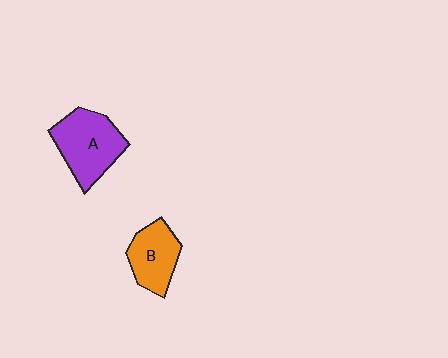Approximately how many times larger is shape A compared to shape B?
Approximately 1.4 times.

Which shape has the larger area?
Shape A (purple).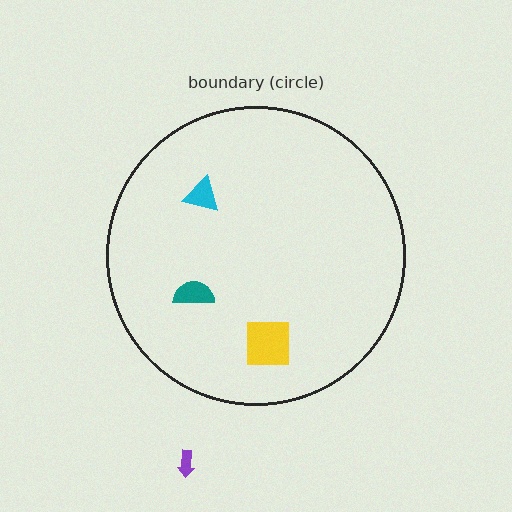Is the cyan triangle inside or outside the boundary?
Inside.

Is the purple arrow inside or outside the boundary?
Outside.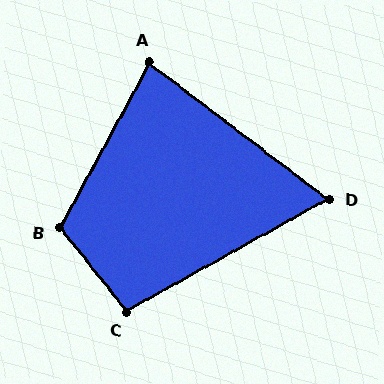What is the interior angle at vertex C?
Approximately 99 degrees (obtuse).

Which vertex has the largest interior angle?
B, at approximately 113 degrees.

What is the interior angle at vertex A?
Approximately 81 degrees (acute).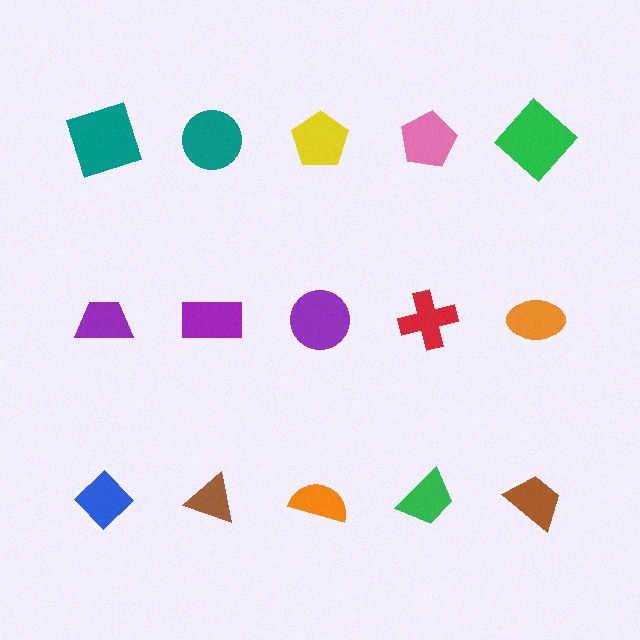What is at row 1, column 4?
A pink pentagon.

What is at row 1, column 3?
A yellow pentagon.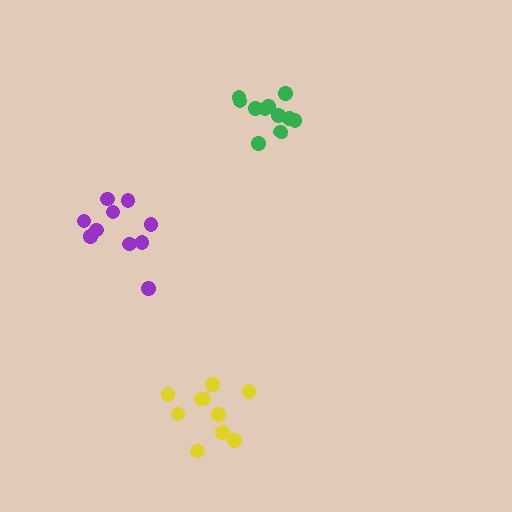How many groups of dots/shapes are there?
There are 3 groups.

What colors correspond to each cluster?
The clusters are colored: purple, green, yellow.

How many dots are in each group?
Group 1: 10 dots, Group 2: 11 dots, Group 3: 10 dots (31 total).